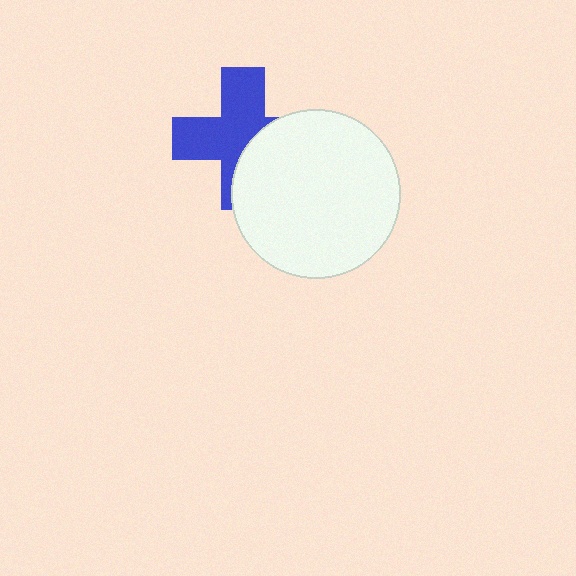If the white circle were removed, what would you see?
You would see the complete blue cross.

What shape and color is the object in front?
The object in front is a white circle.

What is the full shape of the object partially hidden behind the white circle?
The partially hidden object is a blue cross.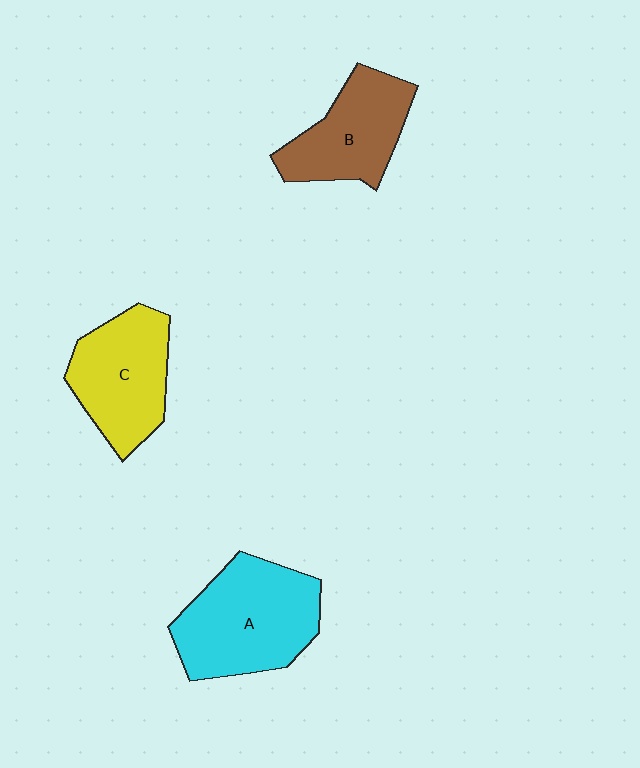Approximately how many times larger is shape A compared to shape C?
Approximately 1.2 times.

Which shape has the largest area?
Shape A (cyan).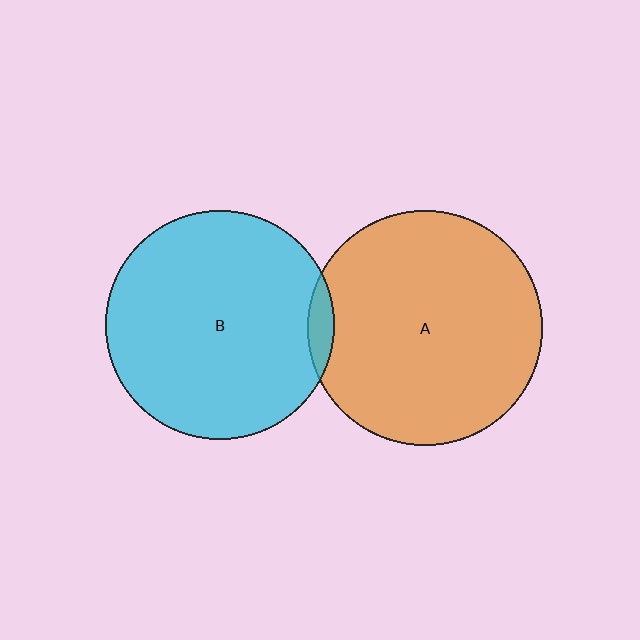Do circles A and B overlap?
Yes.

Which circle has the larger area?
Circle A (orange).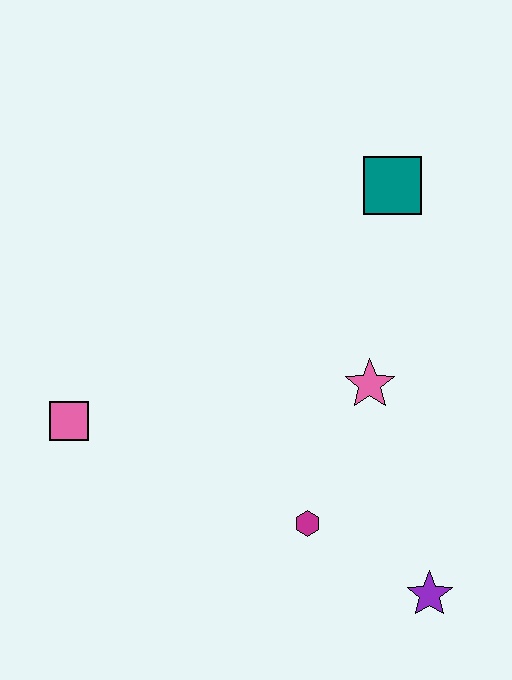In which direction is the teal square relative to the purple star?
The teal square is above the purple star.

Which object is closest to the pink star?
The magenta hexagon is closest to the pink star.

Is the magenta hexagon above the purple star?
Yes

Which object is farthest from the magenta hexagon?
The teal square is farthest from the magenta hexagon.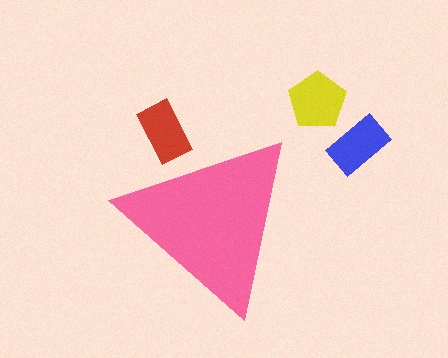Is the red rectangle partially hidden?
Yes, the red rectangle is partially hidden behind the pink triangle.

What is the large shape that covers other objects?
A pink triangle.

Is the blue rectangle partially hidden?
No, the blue rectangle is fully visible.